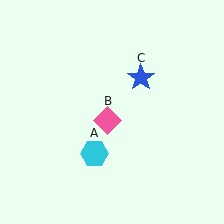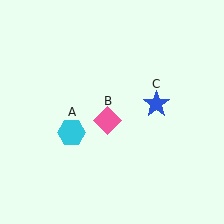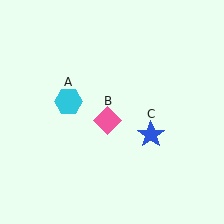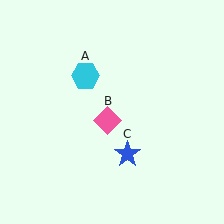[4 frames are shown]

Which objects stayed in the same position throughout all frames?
Pink diamond (object B) remained stationary.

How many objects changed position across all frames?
2 objects changed position: cyan hexagon (object A), blue star (object C).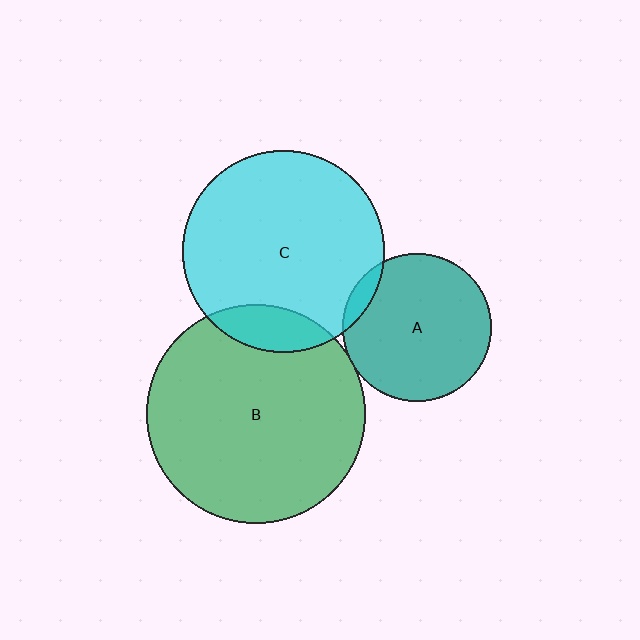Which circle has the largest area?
Circle B (green).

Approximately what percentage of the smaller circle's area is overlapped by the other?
Approximately 15%.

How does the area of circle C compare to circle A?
Approximately 1.9 times.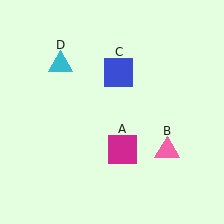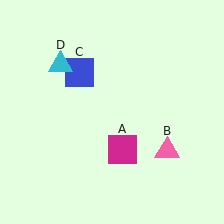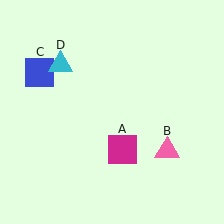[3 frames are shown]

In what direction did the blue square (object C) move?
The blue square (object C) moved left.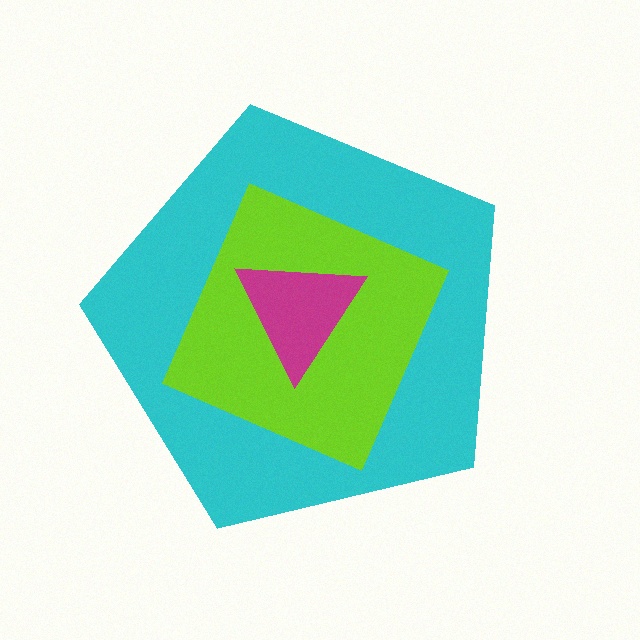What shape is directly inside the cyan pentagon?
The lime square.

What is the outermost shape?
The cyan pentagon.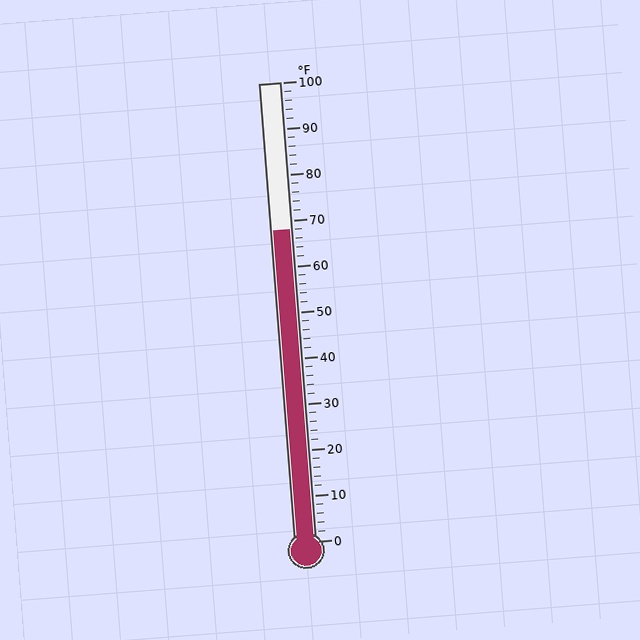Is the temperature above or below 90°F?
The temperature is below 90°F.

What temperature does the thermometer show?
The thermometer shows approximately 68°F.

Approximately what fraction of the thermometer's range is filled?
The thermometer is filled to approximately 70% of its range.